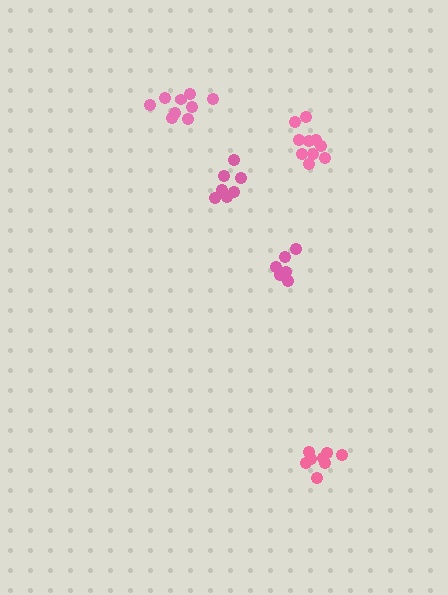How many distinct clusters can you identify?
There are 5 distinct clusters.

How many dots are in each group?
Group 1: 9 dots, Group 2: 10 dots, Group 3: 7 dots, Group 4: 6 dots, Group 5: 8 dots (40 total).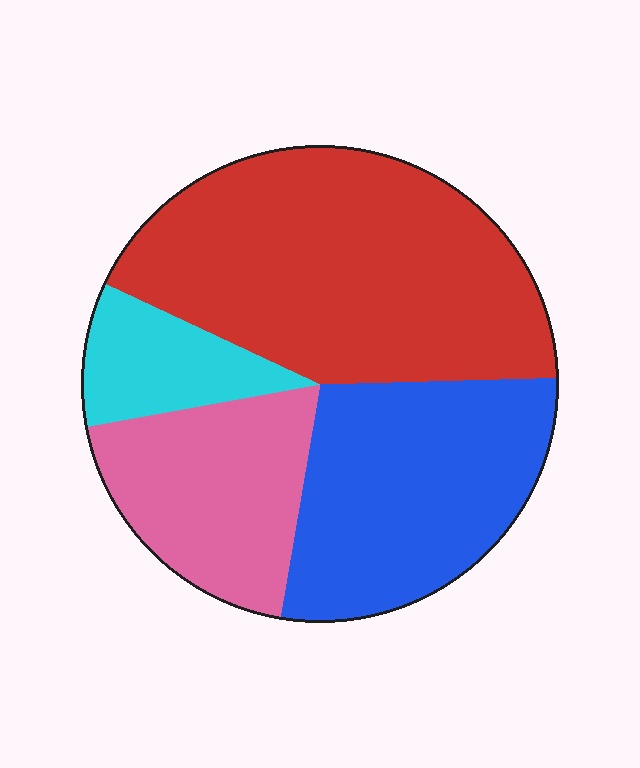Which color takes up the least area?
Cyan, at roughly 10%.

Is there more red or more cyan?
Red.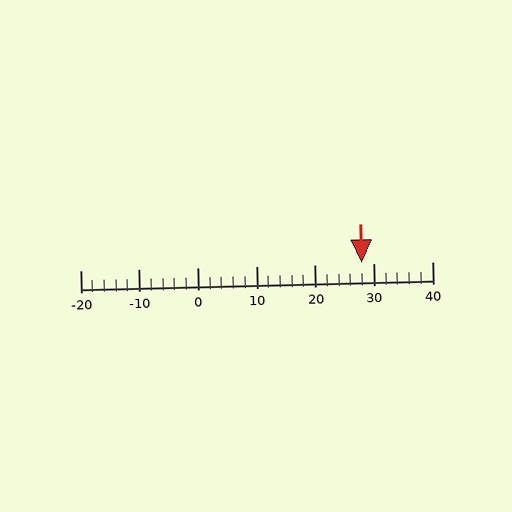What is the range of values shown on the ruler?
The ruler shows values from -20 to 40.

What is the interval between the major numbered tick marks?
The major tick marks are spaced 10 units apart.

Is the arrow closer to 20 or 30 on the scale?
The arrow is closer to 30.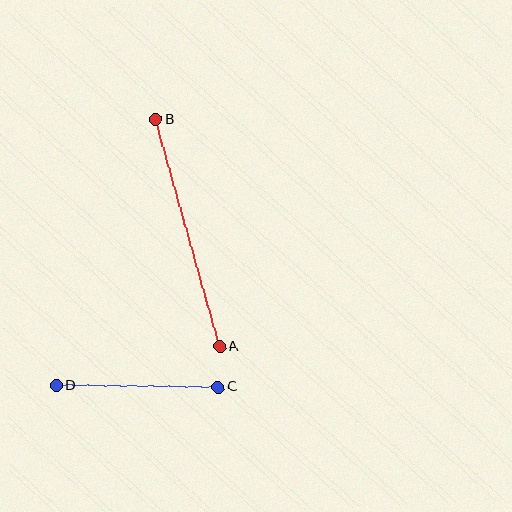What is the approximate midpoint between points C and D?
The midpoint is at approximately (137, 387) pixels.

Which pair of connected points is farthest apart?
Points A and B are farthest apart.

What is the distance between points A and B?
The distance is approximately 236 pixels.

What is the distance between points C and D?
The distance is approximately 162 pixels.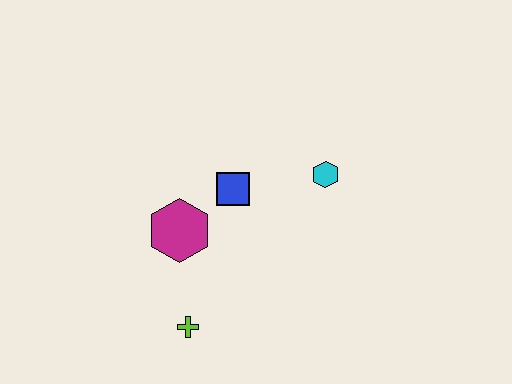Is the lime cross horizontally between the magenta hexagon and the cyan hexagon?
Yes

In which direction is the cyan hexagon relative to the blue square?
The cyan hexagon is to the right of the blue square.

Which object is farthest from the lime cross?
The cyan hexagon is farthest from the lime cross.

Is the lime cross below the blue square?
Yes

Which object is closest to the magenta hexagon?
The blue square is closest to the magenta hexagon.